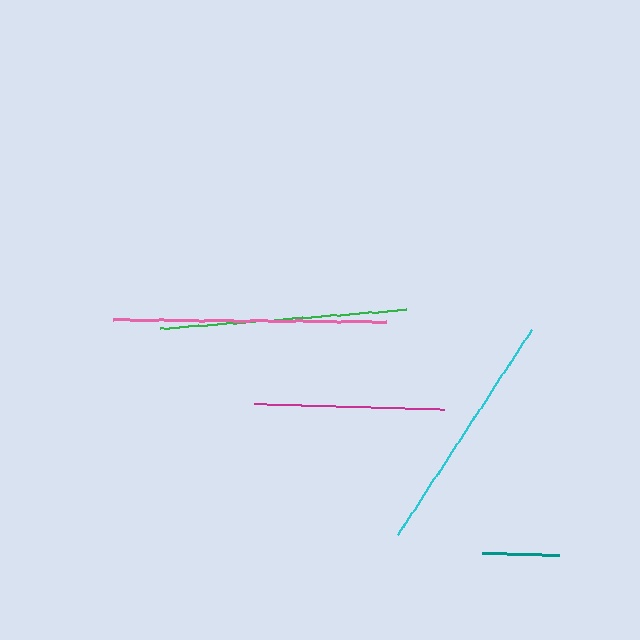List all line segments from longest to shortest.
From longest to shortest: pink, green, cyan, magenta, teal.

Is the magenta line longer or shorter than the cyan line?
The cyan line is longer than the magenta line.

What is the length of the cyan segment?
The cyan segment is approximately 245 pixels long.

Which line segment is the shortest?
The teal line is the shortest at approximately 78 pixels.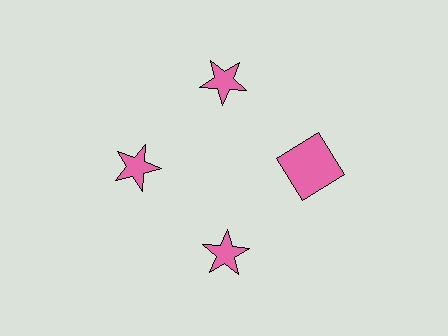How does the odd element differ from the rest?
It has a different shape: square instead of star.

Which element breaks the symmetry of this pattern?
The pink square at roughly the 3 o'clock position breaks the symmetry. All other shapes are pink stars.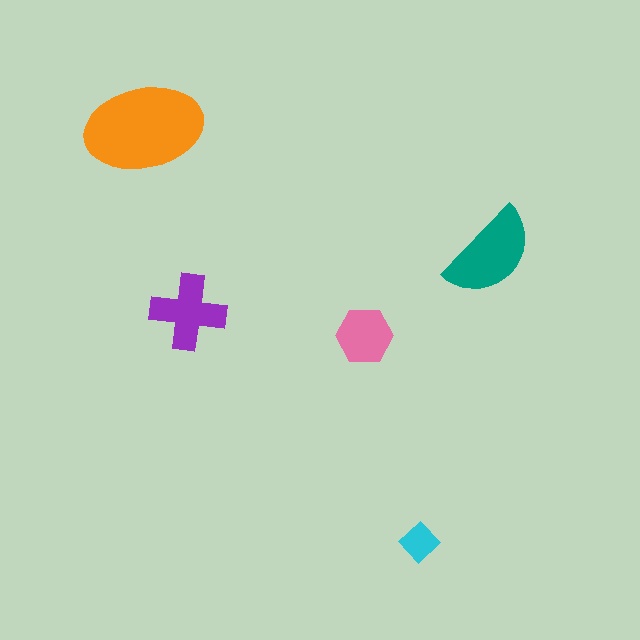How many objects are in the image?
There are 5 objects in the image.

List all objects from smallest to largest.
The cyan diamond, the pink hexagon, the purple cross, the teal semicircle, the orange ellipse.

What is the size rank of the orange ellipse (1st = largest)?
1st.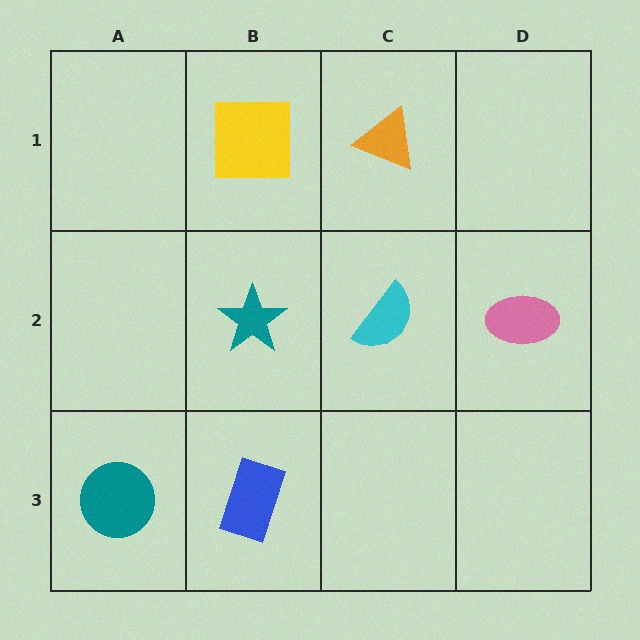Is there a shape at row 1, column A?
No, that cell is empty.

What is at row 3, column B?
A blue rectangle.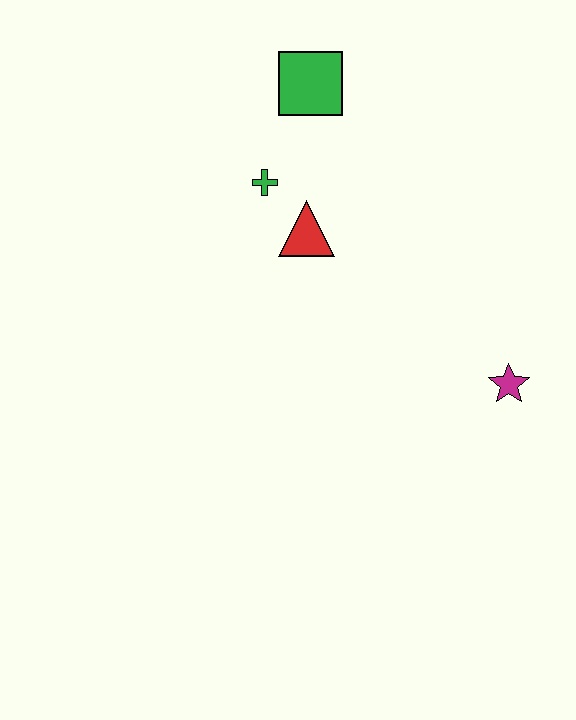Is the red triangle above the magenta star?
Yes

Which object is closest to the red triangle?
The green cross is closest to the red triangle.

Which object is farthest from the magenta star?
The green square is farthest from the magenta star.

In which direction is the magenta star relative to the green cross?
The magenta star is to the right of the green cross.